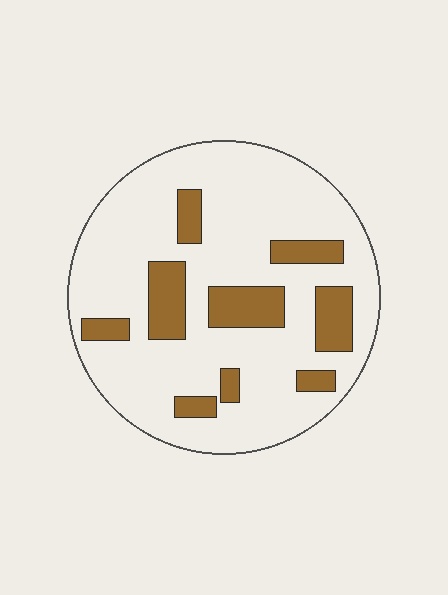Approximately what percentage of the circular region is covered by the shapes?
Approximately 20%.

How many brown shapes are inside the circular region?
9.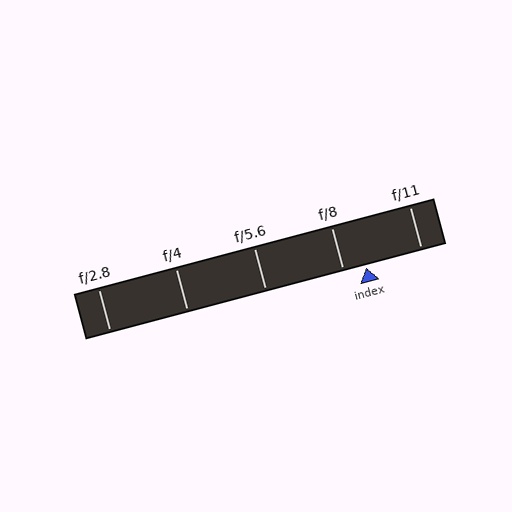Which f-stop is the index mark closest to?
The index mark is closest to f/8.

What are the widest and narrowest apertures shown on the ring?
The widest aperture shown is f/2.8 and the narrowest is f/11.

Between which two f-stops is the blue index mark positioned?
The index mark is between f/8 and f/11.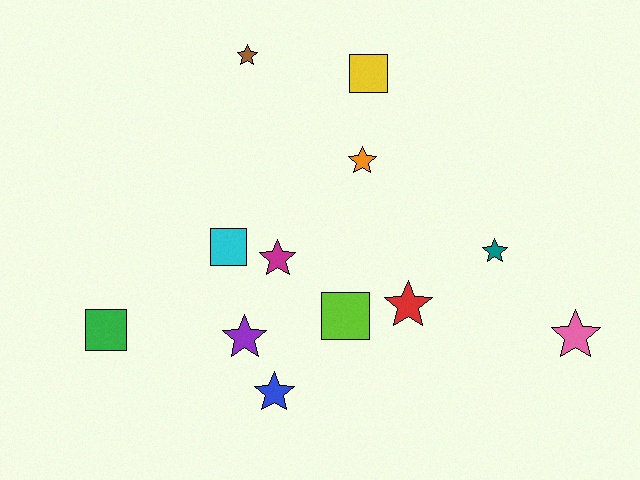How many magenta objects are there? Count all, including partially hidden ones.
There is 1 magenta object.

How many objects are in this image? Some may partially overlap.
There are 12 objects.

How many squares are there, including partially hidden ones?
There are 4 squares.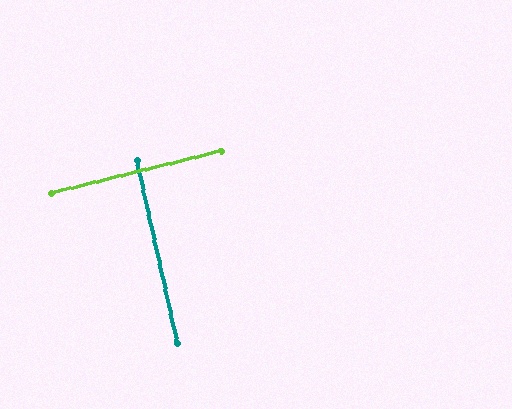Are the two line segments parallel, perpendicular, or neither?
Perpendicular — they meet at approximately 89°.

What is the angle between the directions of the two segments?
Approximately 89 degrees.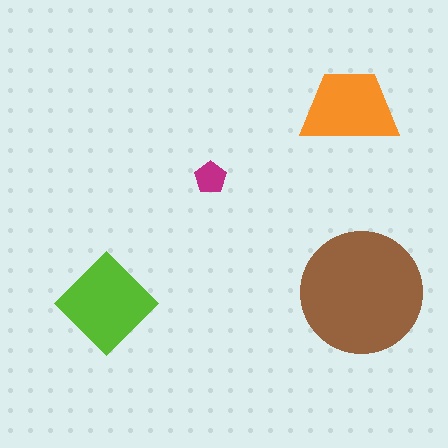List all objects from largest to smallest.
The brown circle, the lime diamond, the orange trapezoid, the magenta pentagon.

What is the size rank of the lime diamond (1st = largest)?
2nd.